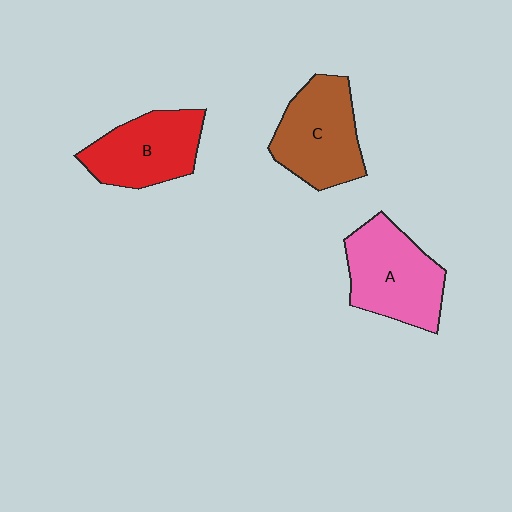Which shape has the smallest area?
Shape B (red).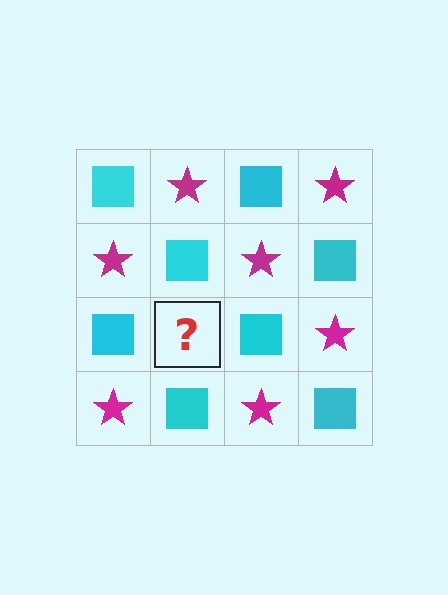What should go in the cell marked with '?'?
The missing cell should contain a magenta star.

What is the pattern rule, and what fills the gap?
The rule is that it alternates cyan square and magenta star in a checkerboard pattern. The gap should be filled with a magenta star.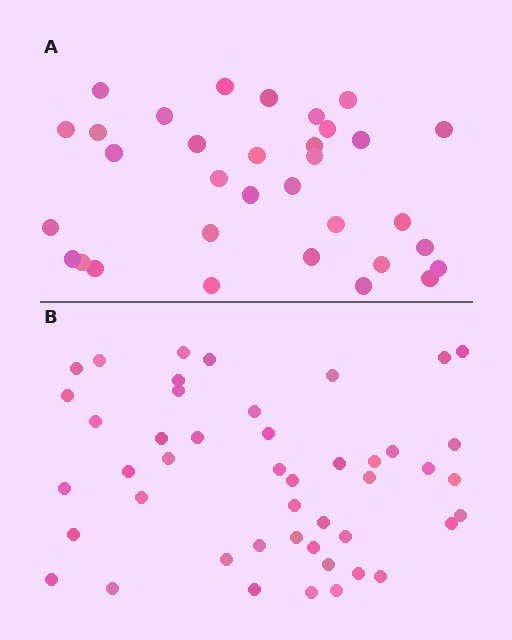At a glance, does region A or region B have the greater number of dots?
Region B (the bottom region) has more dots.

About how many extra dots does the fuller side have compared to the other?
Region B has approximately 15 more dots than region A.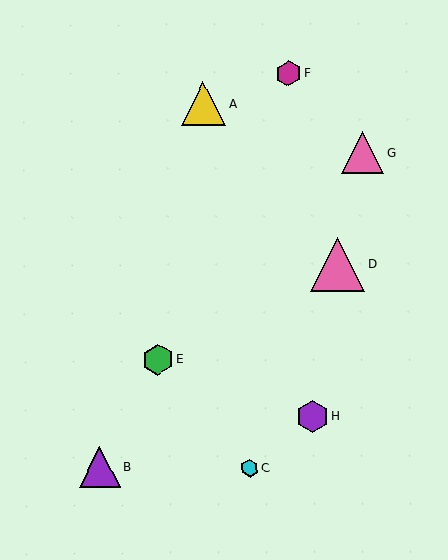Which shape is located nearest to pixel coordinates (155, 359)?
The green hexagon (labeled E) at (157, 360) is nearest to that location.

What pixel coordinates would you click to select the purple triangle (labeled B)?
Click at (100, 467) to select the purple triangle B.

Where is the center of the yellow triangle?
The center of the yellow triangle is at (203, 104).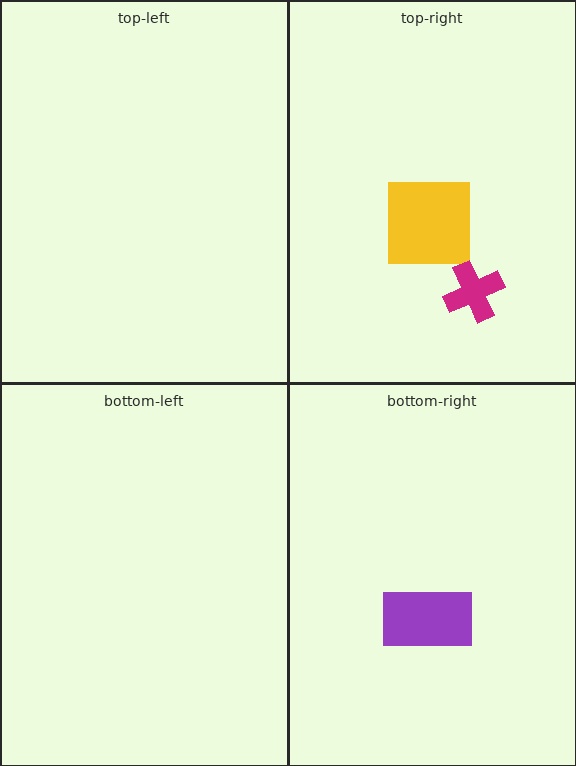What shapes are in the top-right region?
The yellow square, the magenta cross.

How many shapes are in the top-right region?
2.